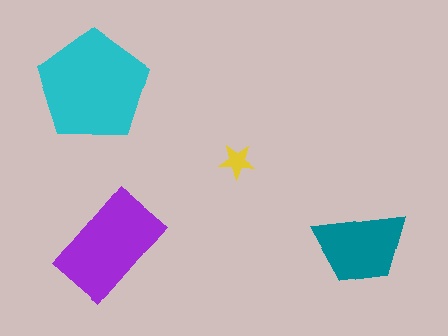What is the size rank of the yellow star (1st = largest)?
4th.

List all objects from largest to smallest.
The cyan pentagon, the purple rectangle, the teal trapezoid, the yellow star.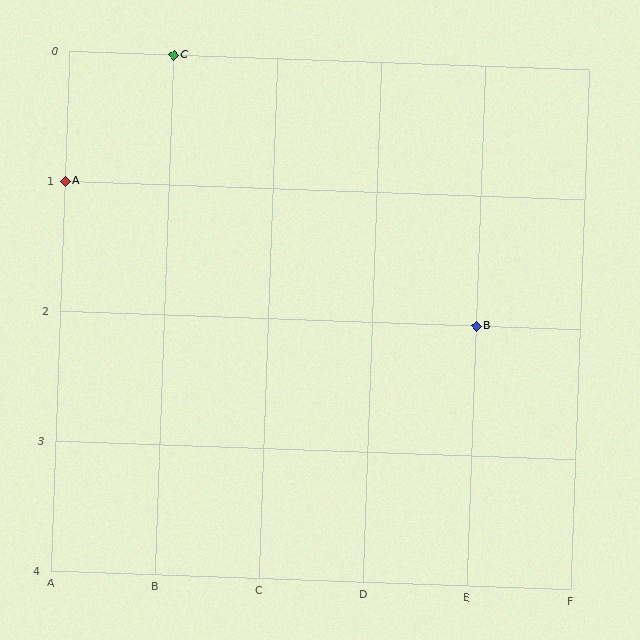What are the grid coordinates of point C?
Point C is at grid coordinates (B, 0).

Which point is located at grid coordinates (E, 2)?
Point B is at (E, 2).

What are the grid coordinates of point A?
Point A is at grid coordinates (A, 1).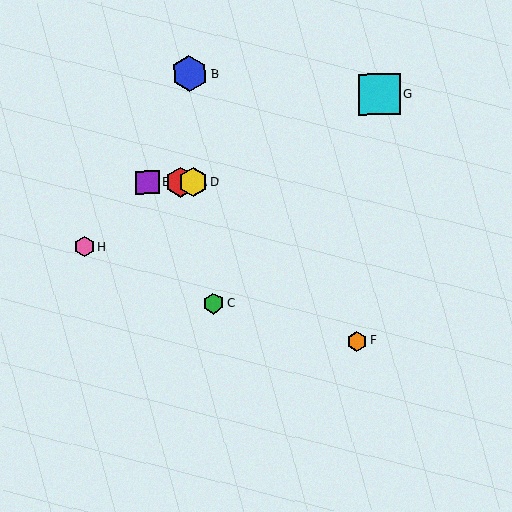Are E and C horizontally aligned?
No, E is at y≈183 and C is at y≈303.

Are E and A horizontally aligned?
Yes, both are at y≈183.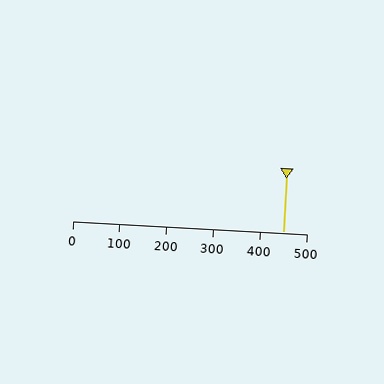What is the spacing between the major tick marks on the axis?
The major ticks are spaced 100 apart.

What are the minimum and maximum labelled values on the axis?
The axis runs from 0 to 500.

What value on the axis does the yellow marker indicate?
The marker indicates approximately 450.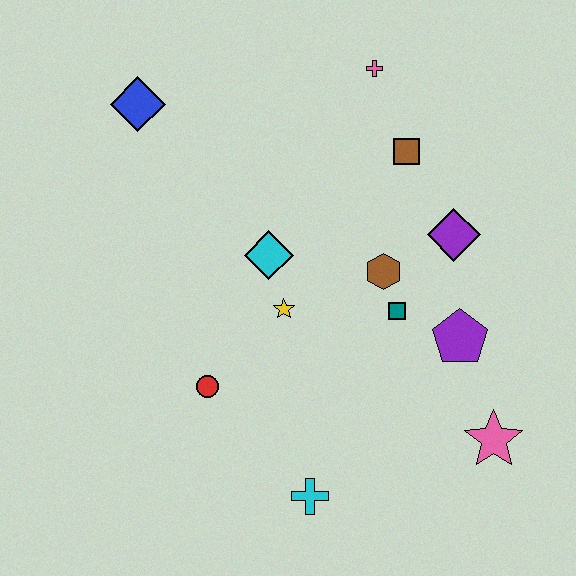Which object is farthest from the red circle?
The pink cross is farthest from the red circle.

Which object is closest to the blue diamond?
The cyan diamond is closest to the blue diamond.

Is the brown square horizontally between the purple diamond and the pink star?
No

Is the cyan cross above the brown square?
No